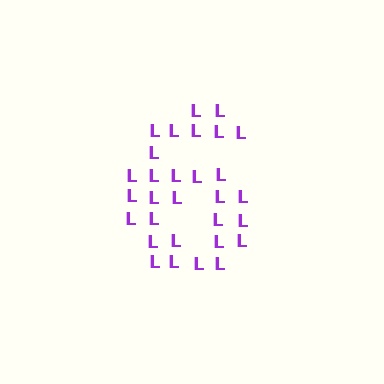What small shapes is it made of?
It is made of small letter L's.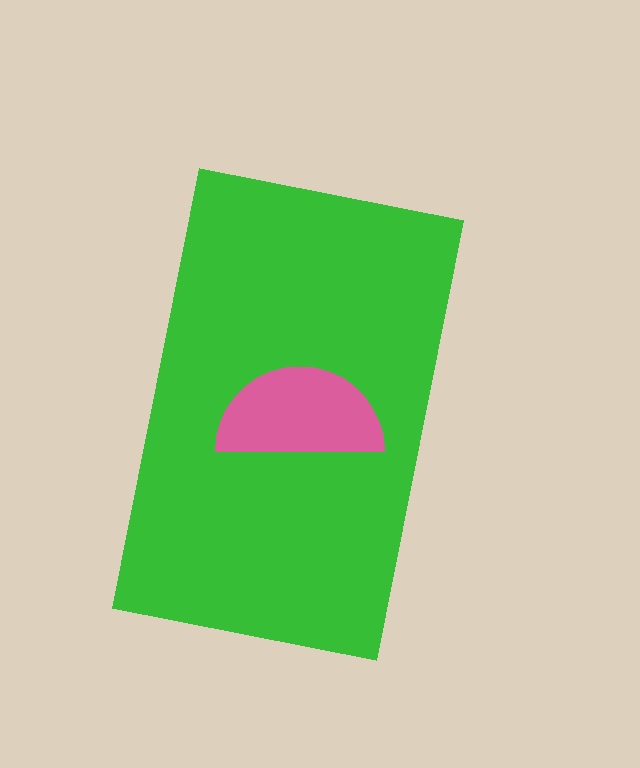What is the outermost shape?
The green rectangle.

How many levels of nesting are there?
2.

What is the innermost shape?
The pink semicircle.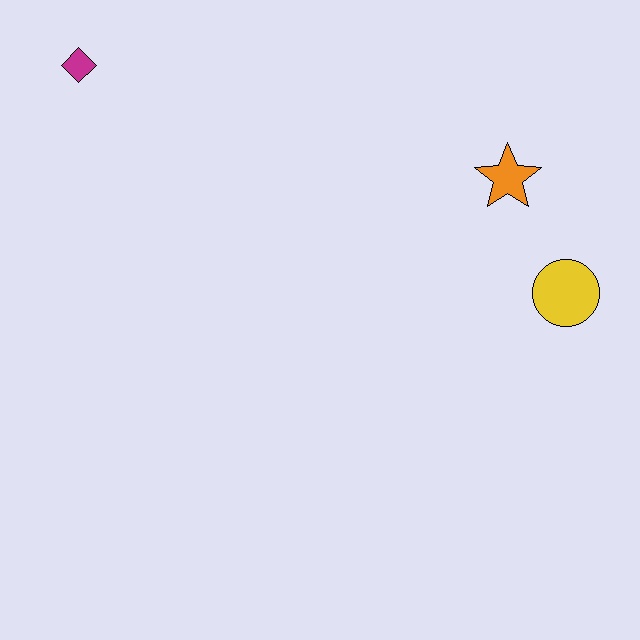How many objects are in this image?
There are 3 objects.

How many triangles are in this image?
There are no triangles.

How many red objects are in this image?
There are no red objects.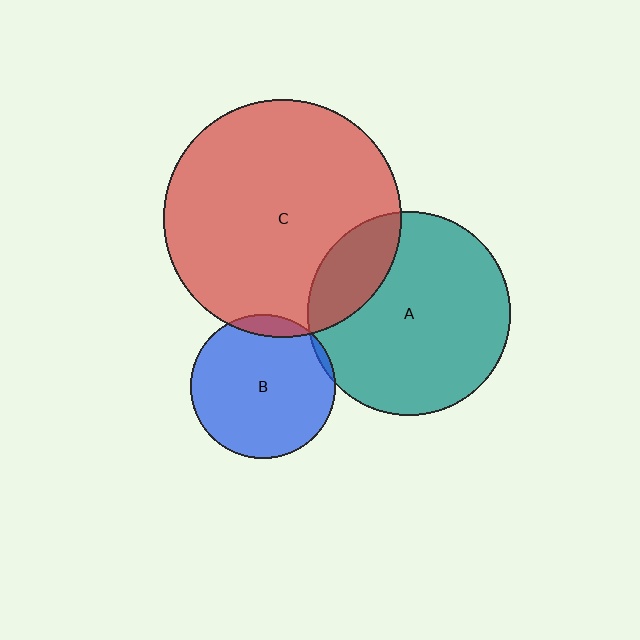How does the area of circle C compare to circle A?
Approximately 1.4 times.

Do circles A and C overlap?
Yes.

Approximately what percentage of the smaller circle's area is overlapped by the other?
Approximately 20%.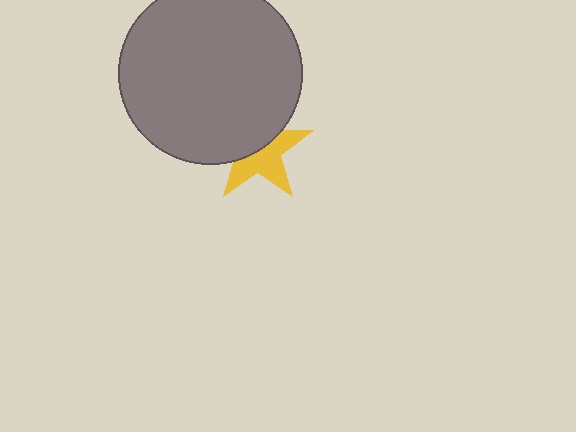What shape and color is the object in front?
The object in front is a gray circle.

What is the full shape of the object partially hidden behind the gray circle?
The partially hidden object is a yellow star.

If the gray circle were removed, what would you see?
You would see the complete yellow star.